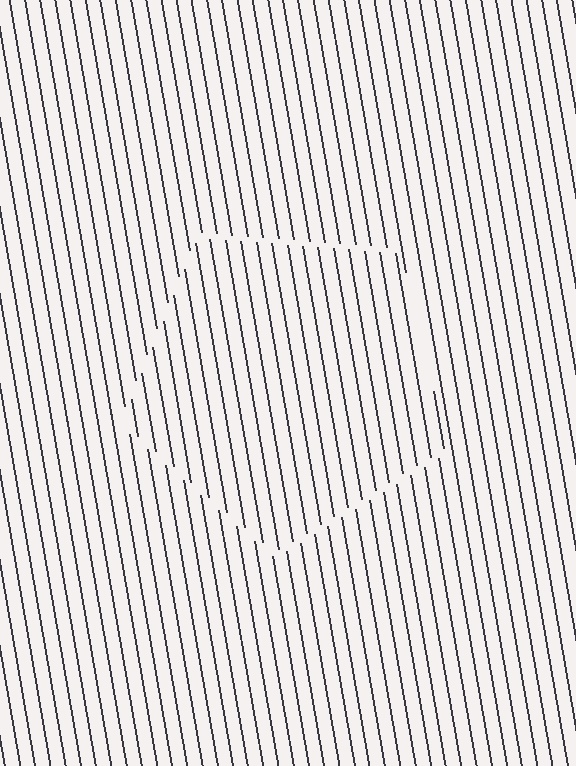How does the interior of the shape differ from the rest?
The interior of the shape contains the same grating, shifted by half a period — the contour is defined by the phase discontinuity where line-ends from the inner and outer gratings abut.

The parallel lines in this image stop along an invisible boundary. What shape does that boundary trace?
An illusory pentagon. The interior of the shape contains the same grating, shifted by half a period — the contour is defined by the phase discontinuity where line-ends from the inner and outer gratings abut.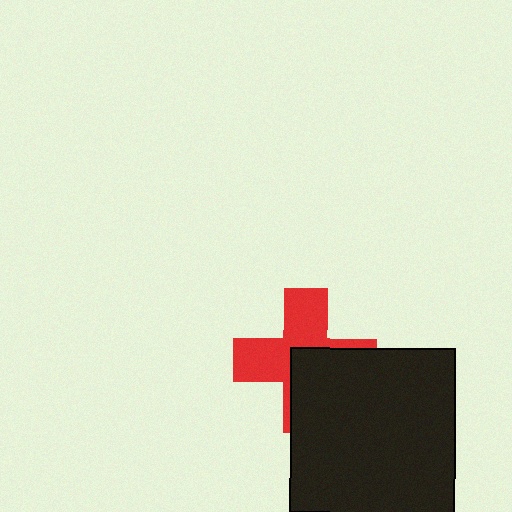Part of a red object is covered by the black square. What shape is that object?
It is a cross.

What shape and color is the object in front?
The object in front is a black square.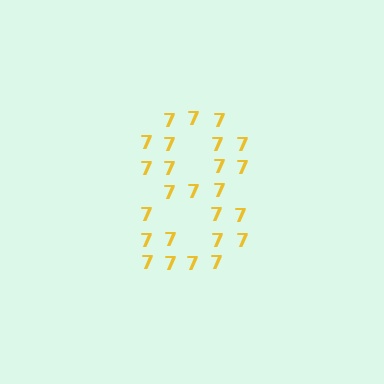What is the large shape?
The large shape is the digit 8.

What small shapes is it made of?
It is made of small digit 7's.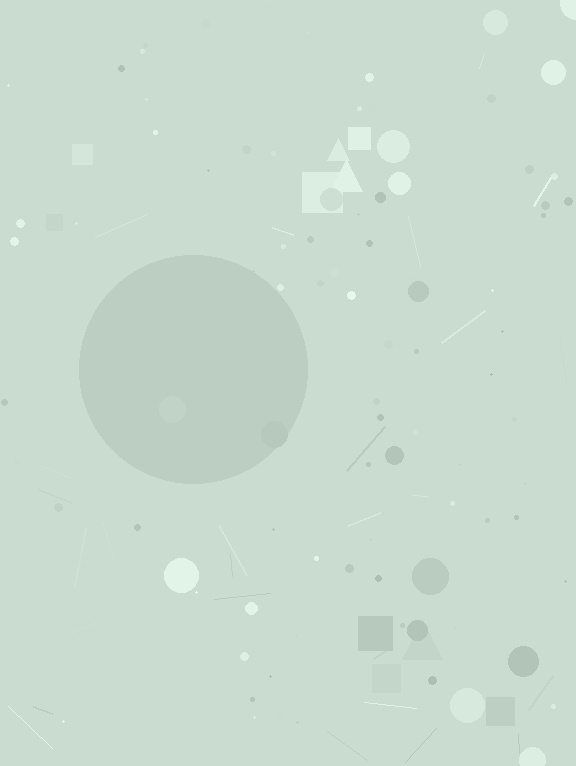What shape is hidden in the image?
A circle is hidden in the image.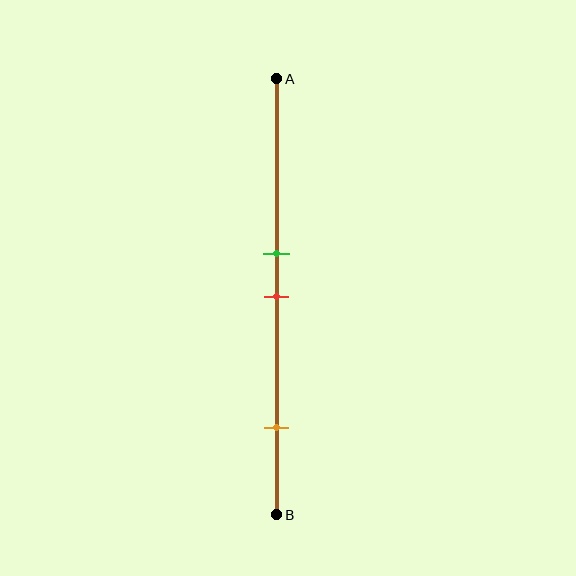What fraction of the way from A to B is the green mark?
The green mark is approximately 40% (0.4) of the way from A to B.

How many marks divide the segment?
There are 3 marks dividing the segment.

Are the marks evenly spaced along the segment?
No, the marks are not evenly spaced.